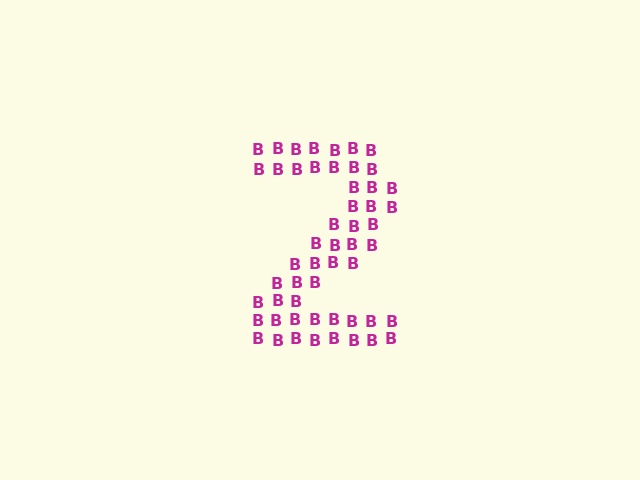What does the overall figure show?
The overall figure shows the digit 2.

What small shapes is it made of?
It is made of small letter B's.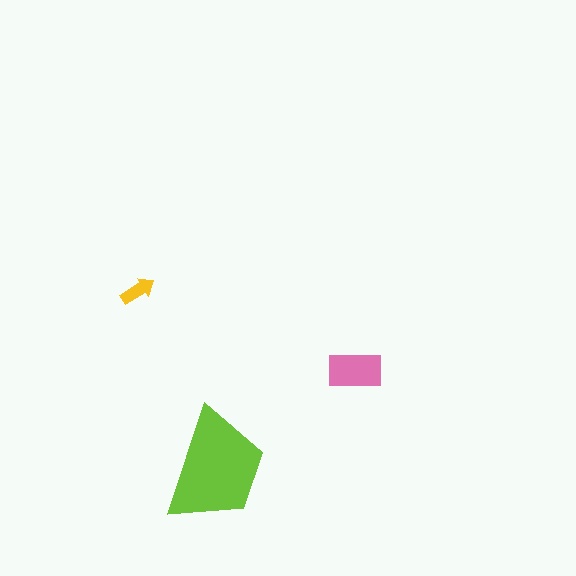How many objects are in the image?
There are 3 objects in the image.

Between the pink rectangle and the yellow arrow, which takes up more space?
The pink rectangle.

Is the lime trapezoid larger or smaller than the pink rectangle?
Larger.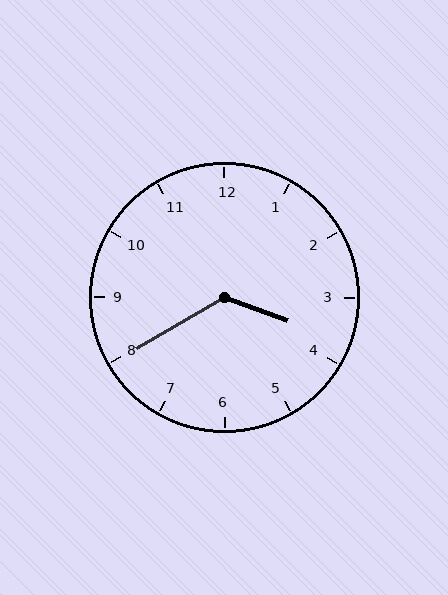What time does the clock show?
3:40.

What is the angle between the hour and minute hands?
Approximately 130 degrees.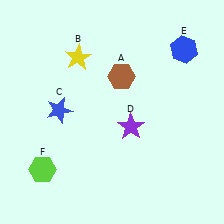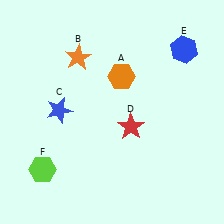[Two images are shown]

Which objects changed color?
A changed from brown to orange. B changed from yellow to orange. D changed from purple to red.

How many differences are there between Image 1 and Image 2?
There are 3 differences between the two images.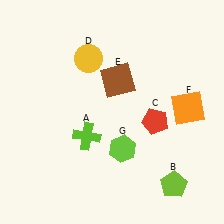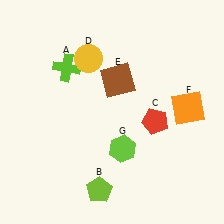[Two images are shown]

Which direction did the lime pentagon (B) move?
The lime pentagon (B) moved left.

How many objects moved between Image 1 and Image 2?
2 objects moved between the two images.